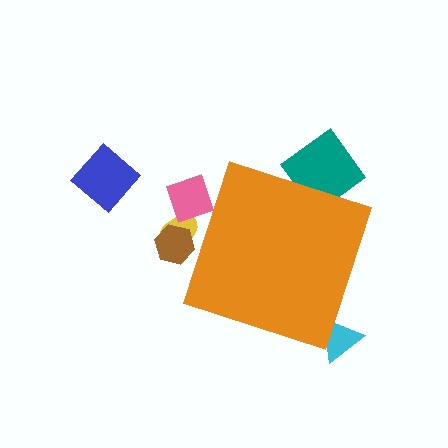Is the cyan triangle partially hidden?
Yes, the cyan triangle is partially hidden behind the orange diamond.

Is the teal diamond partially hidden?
Yes, the teal diamond is partially hidden behind the orange diamond.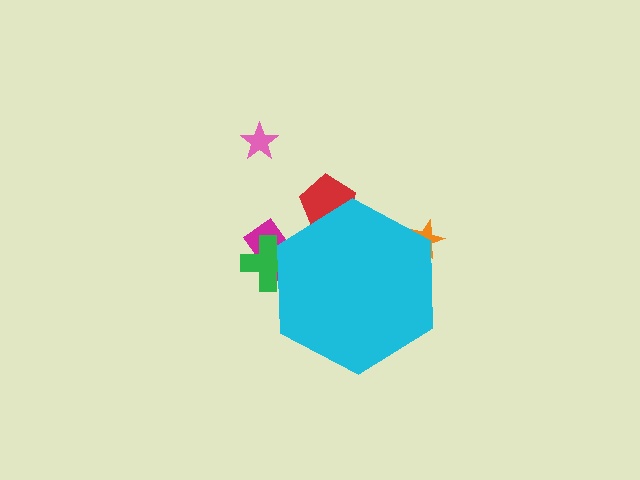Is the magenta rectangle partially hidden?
Yes, the magenta rectangle is partially hidden behind the cyan hexagon.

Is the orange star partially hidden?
Yes, the orange star is partially hidden behind the cyan hexagon.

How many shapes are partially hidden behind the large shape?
4 shapes are partially hidden.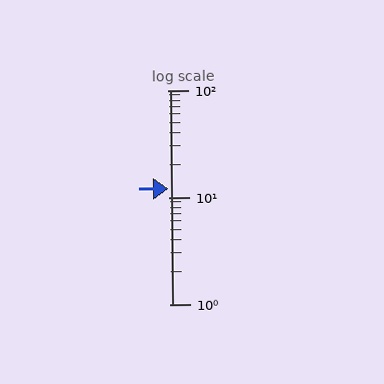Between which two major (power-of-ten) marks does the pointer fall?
The pointer is between 10 and 100.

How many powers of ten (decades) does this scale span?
The scale spans 2 decades, from 1 to 100.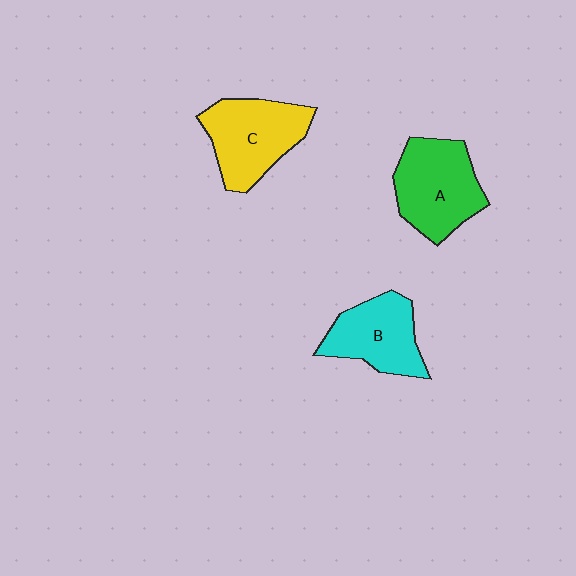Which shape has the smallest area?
Shape B (cyan).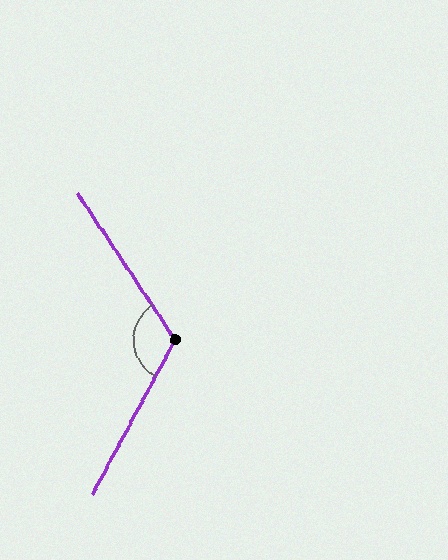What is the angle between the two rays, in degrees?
Approximately 118 degrees.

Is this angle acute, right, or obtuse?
It is obtuse.